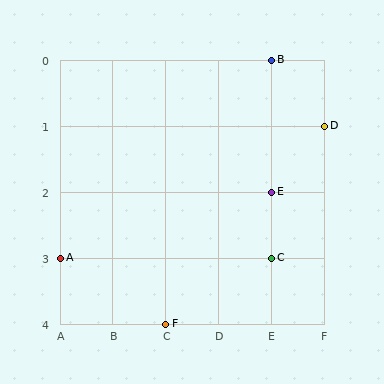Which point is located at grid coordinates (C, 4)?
Point F is at (C, 4).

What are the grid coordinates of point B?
Point B is at grid coordinates (E, 0).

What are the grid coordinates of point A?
Point A is at grid coordinates (A, 3).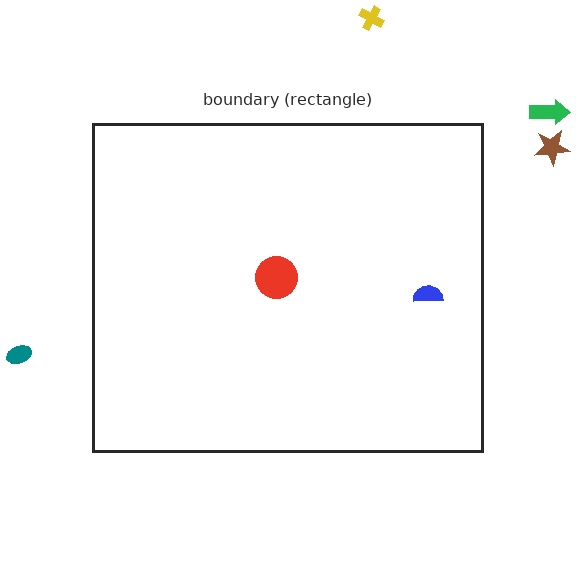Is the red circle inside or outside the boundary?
Inside.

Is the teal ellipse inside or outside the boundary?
Outside.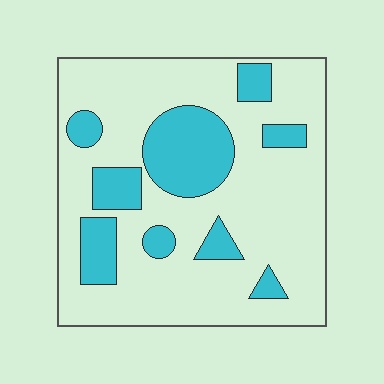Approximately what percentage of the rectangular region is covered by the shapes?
Approximately 25%.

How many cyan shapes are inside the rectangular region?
9.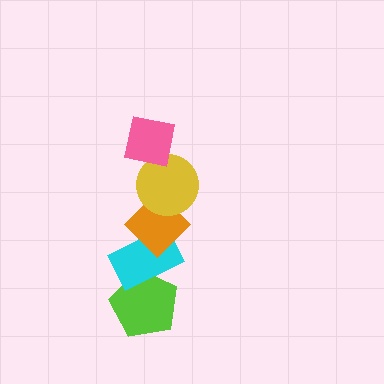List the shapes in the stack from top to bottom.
From top to bottom: the pink square, the yellow circle, the orange diamond, the cyan rectangle, the lime pentagon.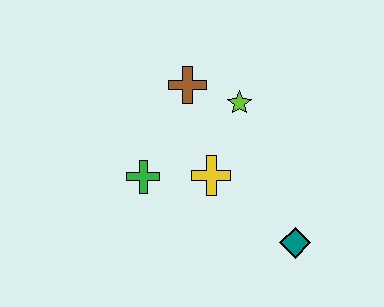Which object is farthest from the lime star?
The teal diamond is farthest from the lime star.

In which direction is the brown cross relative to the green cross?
The brown cross is above the green cross.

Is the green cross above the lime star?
No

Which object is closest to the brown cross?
The lime star is closest to the brown cross.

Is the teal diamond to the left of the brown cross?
No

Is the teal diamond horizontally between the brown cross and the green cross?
No